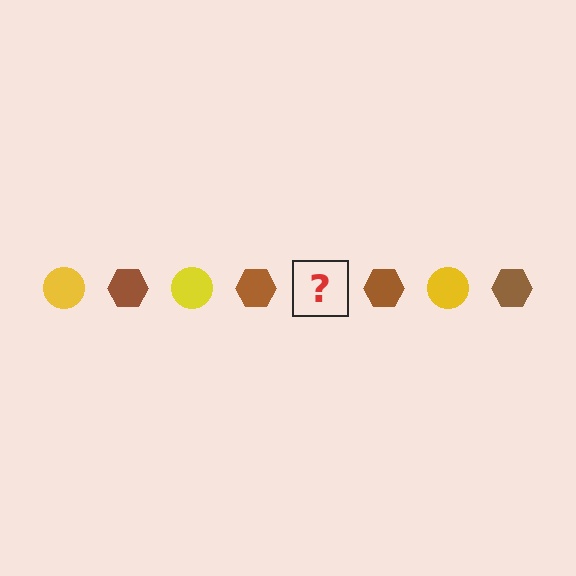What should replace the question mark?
The question mark should be replaced with a yellow circle.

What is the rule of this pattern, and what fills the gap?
The rule is that the pattern alternates between yellow circle and brown hexagon. The gap should be filled with a yellow circle.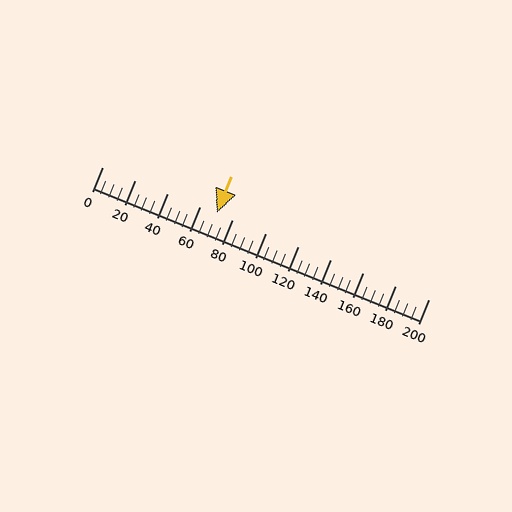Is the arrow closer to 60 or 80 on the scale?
The arrow is closer to 80.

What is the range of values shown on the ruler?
The ruler shows values from 0 to 200.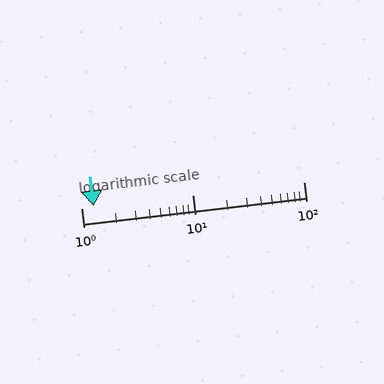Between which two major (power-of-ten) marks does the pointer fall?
The pointer is between 1 and 10.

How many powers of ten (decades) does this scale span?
The scale spans 2 decades, from 1 to 100.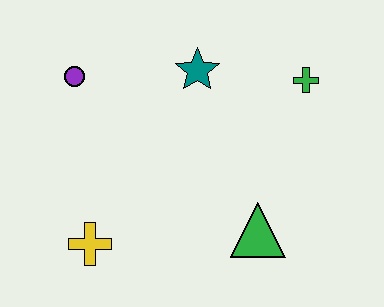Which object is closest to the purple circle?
The teal star is closest to the purple circle.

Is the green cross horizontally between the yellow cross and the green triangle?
No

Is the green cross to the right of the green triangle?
Yes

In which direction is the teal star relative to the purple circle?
The teal star is to the right of the purple circle.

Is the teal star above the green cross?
Yes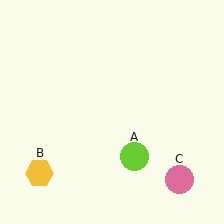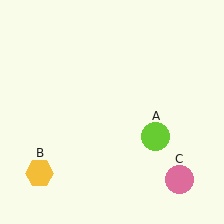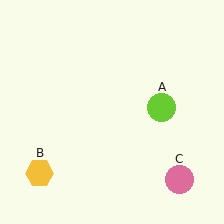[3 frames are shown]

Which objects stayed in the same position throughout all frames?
Yellow hexagon (object B) and pink circle (object C) remained stationary.